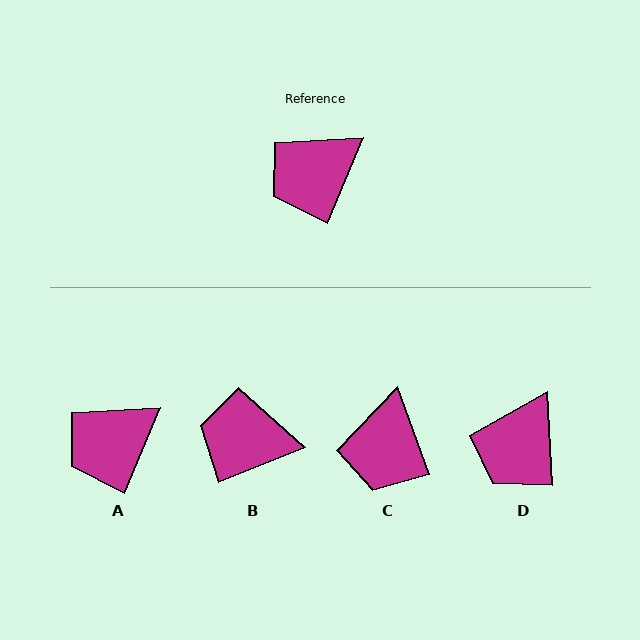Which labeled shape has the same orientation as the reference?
A.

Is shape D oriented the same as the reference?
No, it is off by about 26 degrees.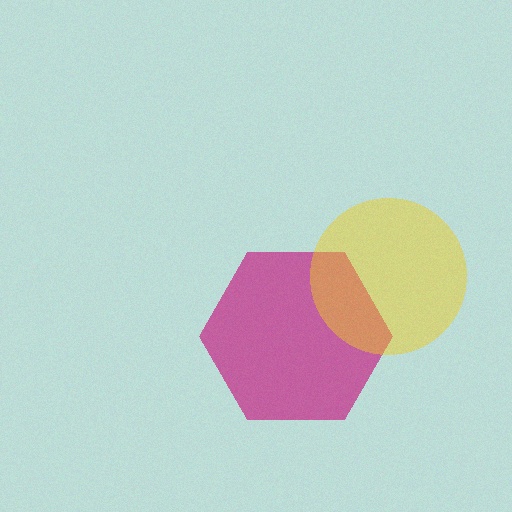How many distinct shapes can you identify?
There are 2 distinct shapes: a magenta hexagon, a yellow circle.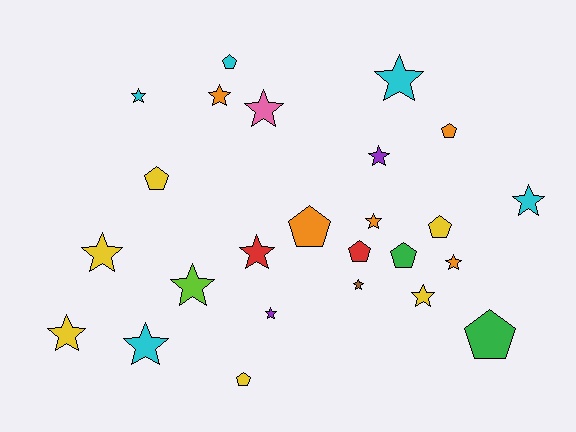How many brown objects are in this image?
There is 1 brown object.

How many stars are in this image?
There are 16 stars.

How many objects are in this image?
There are 25 objects.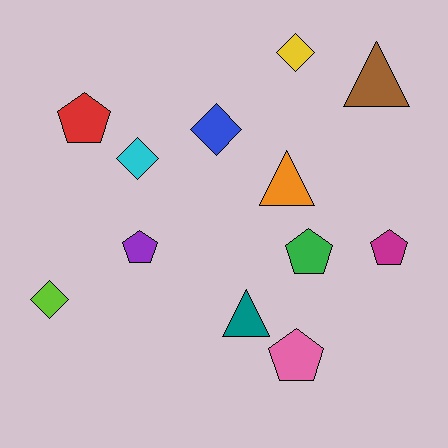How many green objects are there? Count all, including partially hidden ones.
There is 1 green object.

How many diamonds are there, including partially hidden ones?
There are 4 diamonds.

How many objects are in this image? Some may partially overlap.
There are 12 objects.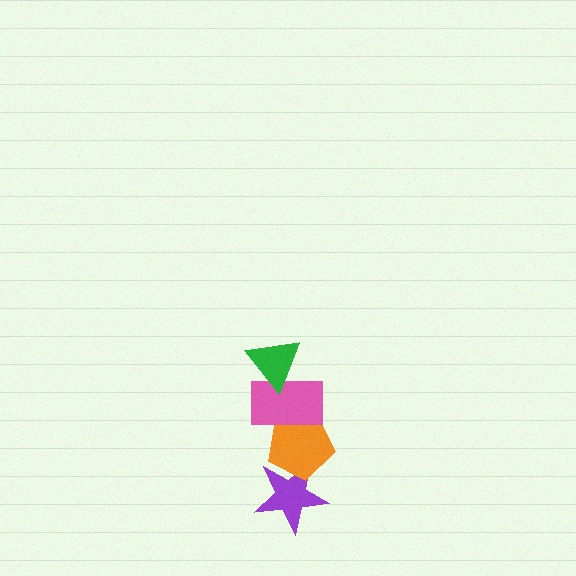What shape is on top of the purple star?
The orange pentagon is on top of the purple star.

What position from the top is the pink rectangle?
The pink rectangle is 2nd from the top.